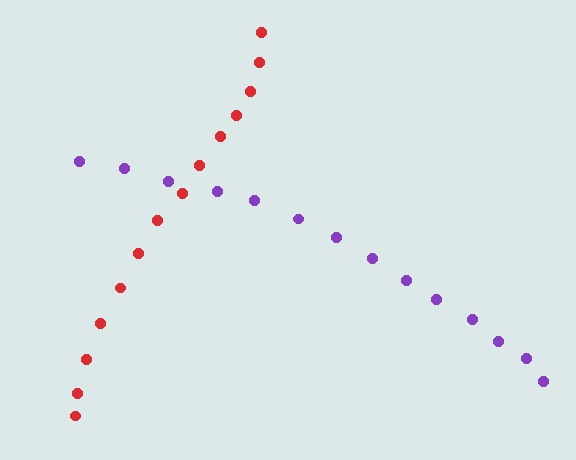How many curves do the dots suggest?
There are 2 distinct paths.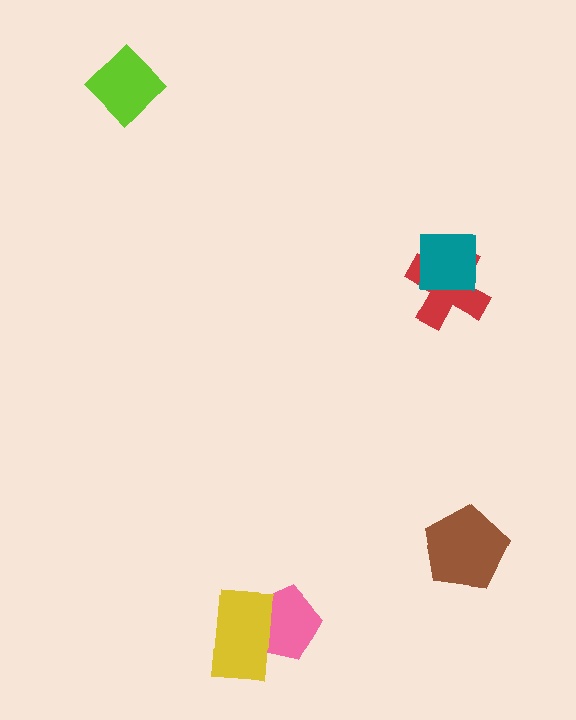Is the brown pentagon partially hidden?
No, no other shape covers it.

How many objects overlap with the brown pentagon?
0 objects overlap with the brown pentagon.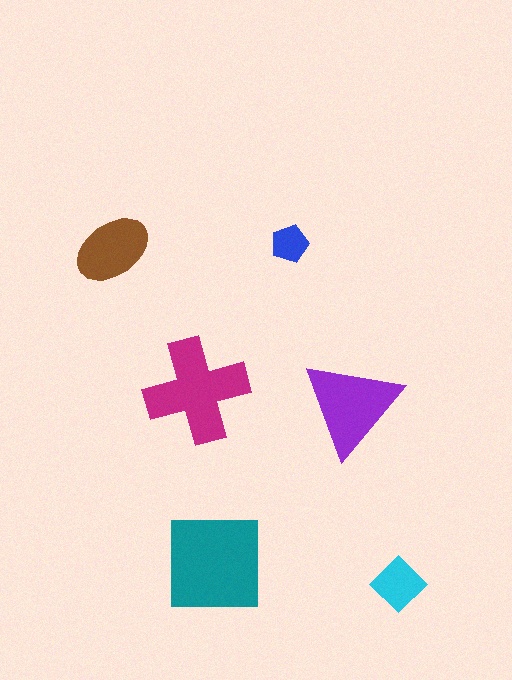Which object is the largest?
The teal square.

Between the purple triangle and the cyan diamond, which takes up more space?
The purple triangle.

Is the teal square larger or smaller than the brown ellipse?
Larger.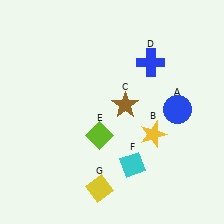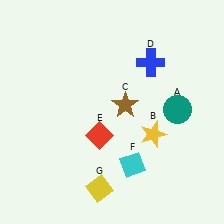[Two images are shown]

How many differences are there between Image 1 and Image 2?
There are 2 differences between the two images.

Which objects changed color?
A changed from blue to teal. E changed from lime to red.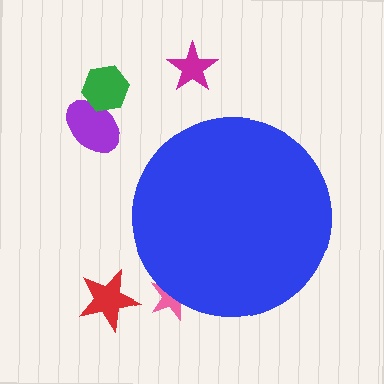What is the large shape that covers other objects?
A blue circle.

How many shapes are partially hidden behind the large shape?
1 shape is partially hidden.